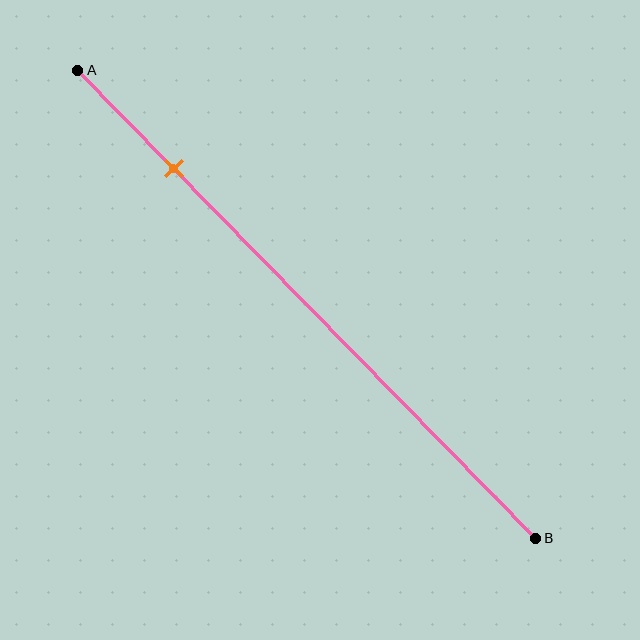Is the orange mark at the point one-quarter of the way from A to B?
No, the mark is at about 20% from A, not at the 25% one-quarter point.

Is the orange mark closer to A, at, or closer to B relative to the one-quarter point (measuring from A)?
The orange mark is closer to point A than the one-quarter point of segment AB.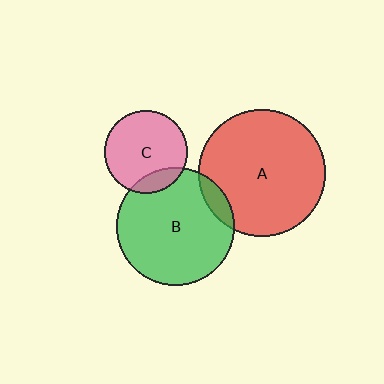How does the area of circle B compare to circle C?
Approximately 2.0 times.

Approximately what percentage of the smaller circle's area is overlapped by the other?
Approximately 10%.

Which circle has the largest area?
Circle A (red).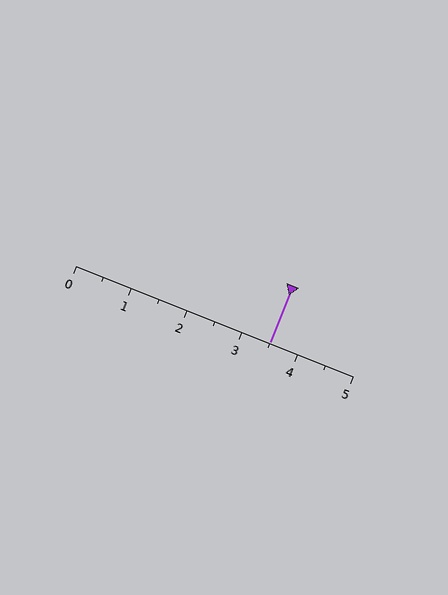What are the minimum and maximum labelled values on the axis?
The axis runs from 0 to 5.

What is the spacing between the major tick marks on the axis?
The major ticks are spaced 1 apart.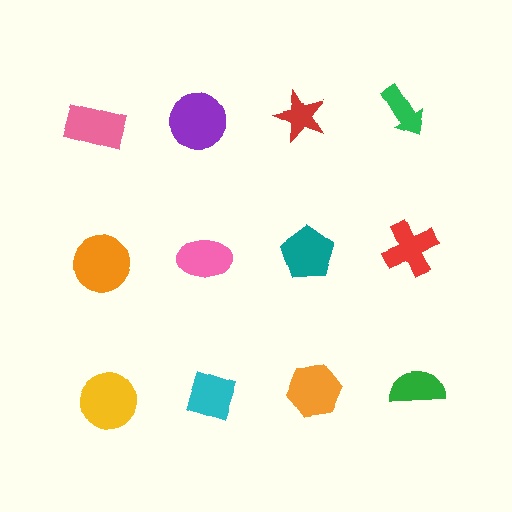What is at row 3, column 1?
A yellow circle.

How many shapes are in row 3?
4 shapes.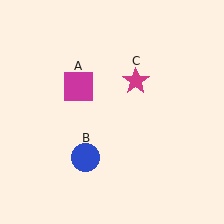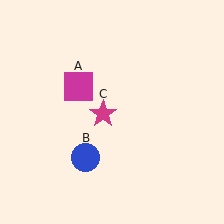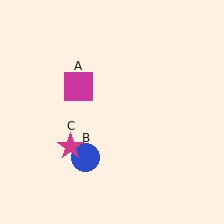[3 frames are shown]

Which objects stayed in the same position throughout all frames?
Magenta square (object A) and blue circle (object B) remained stationary.